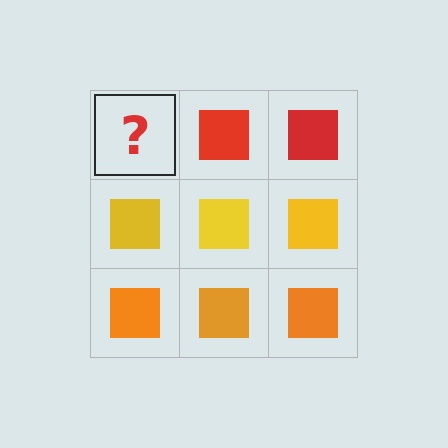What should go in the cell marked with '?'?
The missing cell should contain a red square.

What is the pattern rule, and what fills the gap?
The rule is that each row has a consistent color. The gap should be filled with a red square.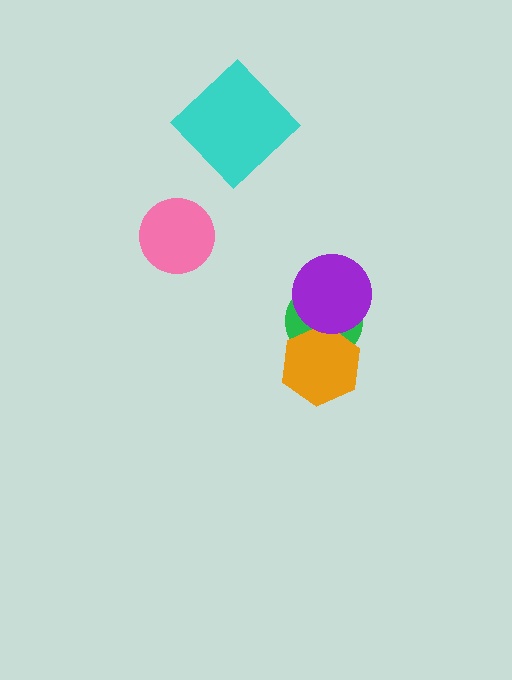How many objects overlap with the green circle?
2 objects overlap with the green circle.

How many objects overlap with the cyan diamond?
0 objects overlap with the cyan diamond.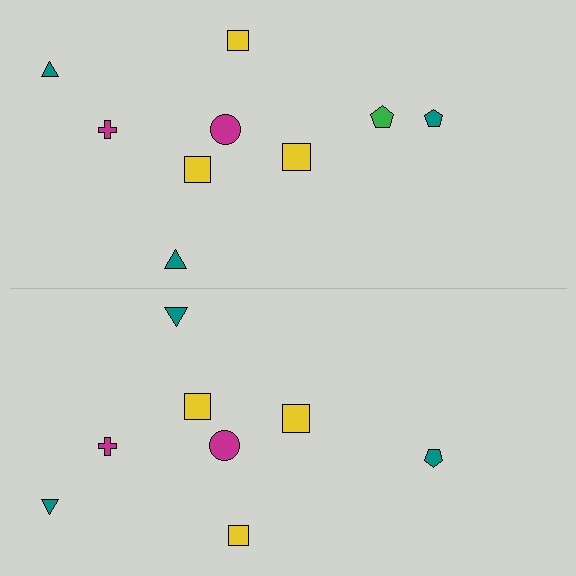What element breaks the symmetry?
A green pentagon is missing from the bottom side.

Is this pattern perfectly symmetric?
No, the pattern is not perfectly symmetric. A green pentagon is missing from the bottom side.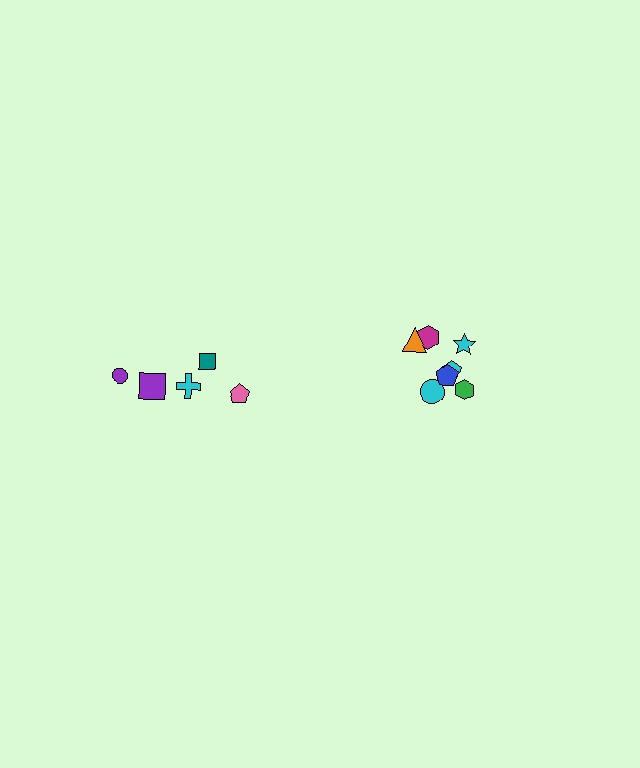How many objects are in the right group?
There are 7 objects.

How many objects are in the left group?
There are 5 objects.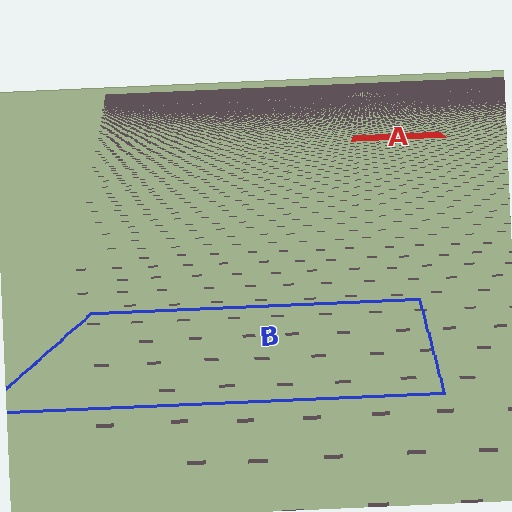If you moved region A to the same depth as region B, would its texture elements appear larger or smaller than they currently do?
They would appear larger. At a closer depth, the same texture elements are projected at a bigger on-screen size.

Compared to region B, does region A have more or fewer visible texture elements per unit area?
Region A has more texture elements per unit area — they are packed more densely because it is farther away.